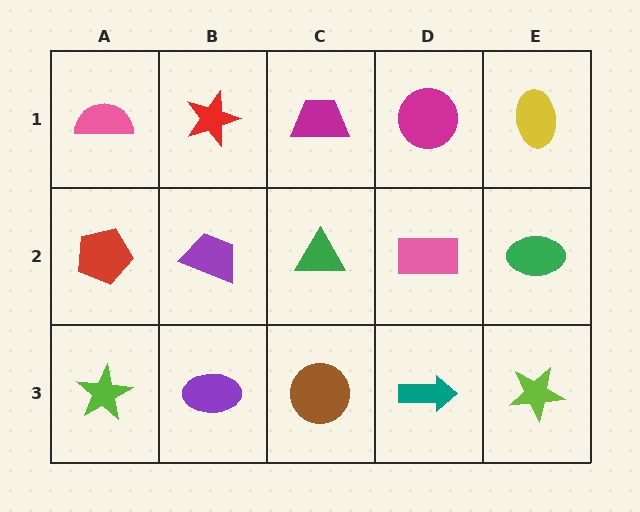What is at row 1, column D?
A magenta circle.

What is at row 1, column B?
A red star.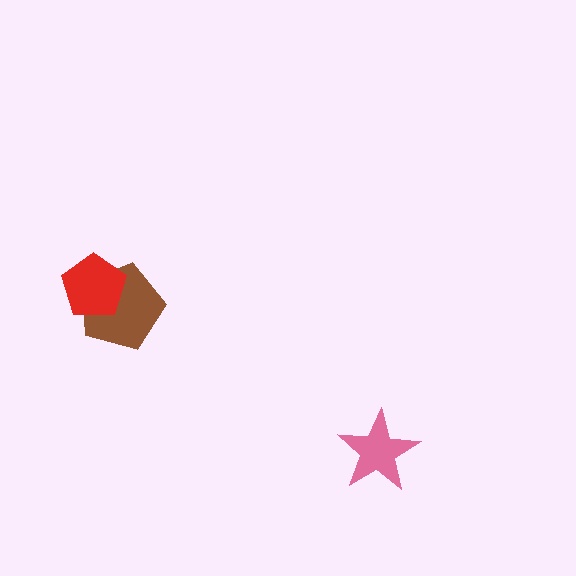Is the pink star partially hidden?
No, no other shape covers it.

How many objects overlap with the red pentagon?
1 object overlaps with the red pentagon.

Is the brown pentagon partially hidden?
Yes, it is partially covered by another shape.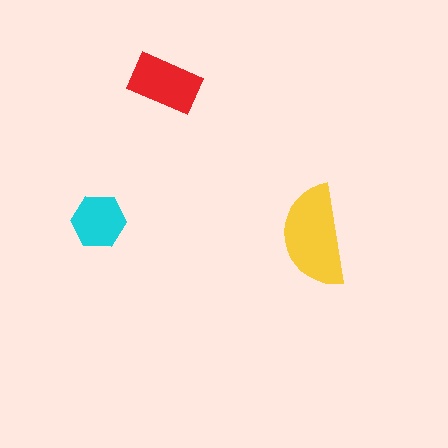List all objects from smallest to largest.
The cyan hexagon, the red rectangle, the yellow semicircle.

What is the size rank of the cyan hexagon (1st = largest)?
3rd.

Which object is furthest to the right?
The yellow semicircle is rightmost.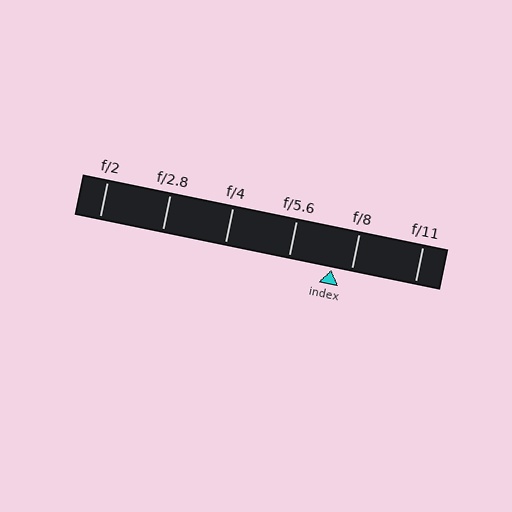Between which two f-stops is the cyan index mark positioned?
The index mark is between f/5.6 and f/8.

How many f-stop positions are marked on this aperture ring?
There are 6 f-stop positions marked.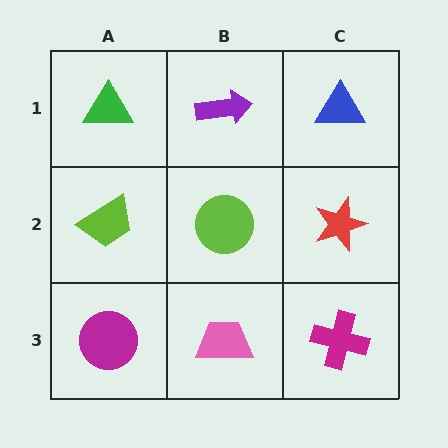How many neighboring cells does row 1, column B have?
3.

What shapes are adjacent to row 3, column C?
A red star (row 2, column C), a pink trapezoid (row 3, column B).